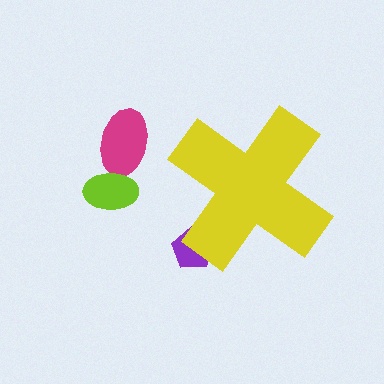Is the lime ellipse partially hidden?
No, the lime ellipse is fully visible.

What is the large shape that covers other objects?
A yellow cross.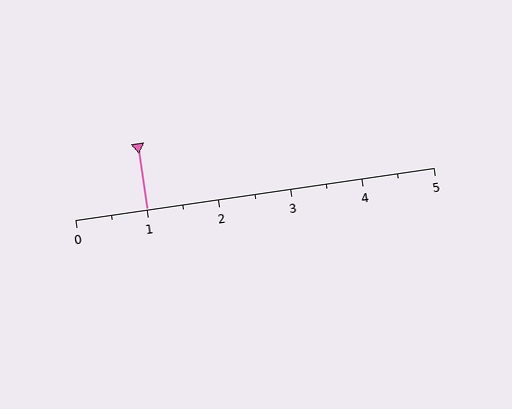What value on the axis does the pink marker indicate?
The marker indicates approximately 1.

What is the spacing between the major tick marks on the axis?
The major ticks are spaced 1 apart.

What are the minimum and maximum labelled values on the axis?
The axis runs from 0 to 5.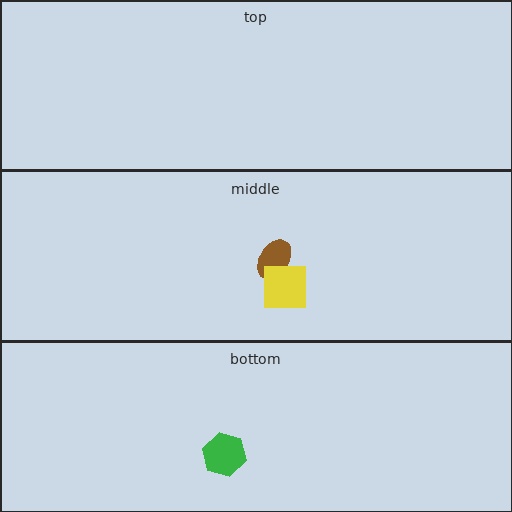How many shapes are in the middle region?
2.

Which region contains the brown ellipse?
The middle region.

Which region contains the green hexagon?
The bottom region.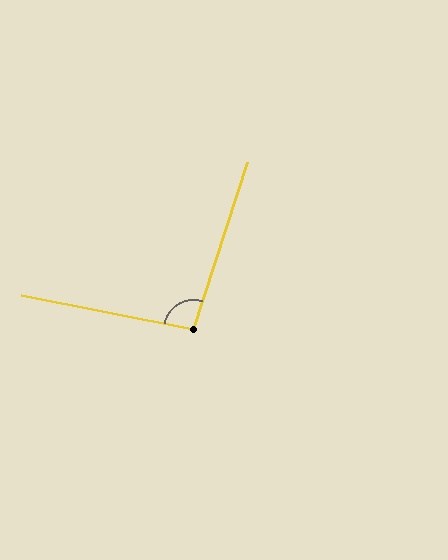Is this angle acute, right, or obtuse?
It is obtuse.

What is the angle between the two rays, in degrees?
Approximately 97 degrees.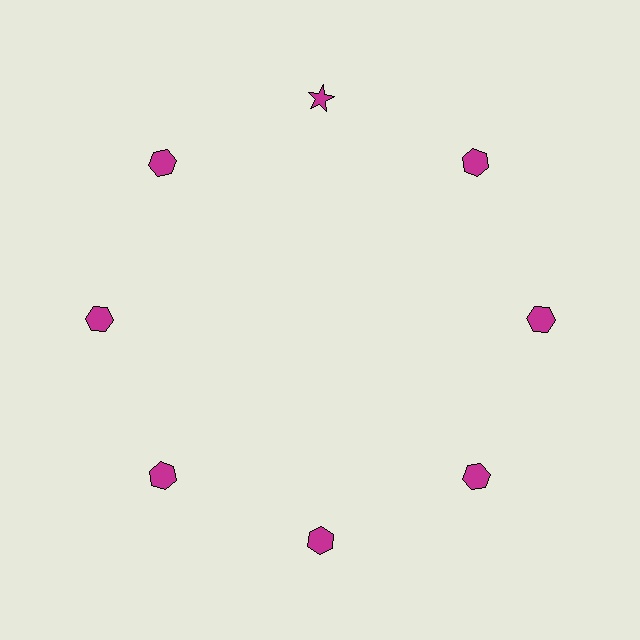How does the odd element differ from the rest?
It has a different shape: star instead of hexagon.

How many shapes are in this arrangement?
There are 8 shapes arranged in a ring pattern.